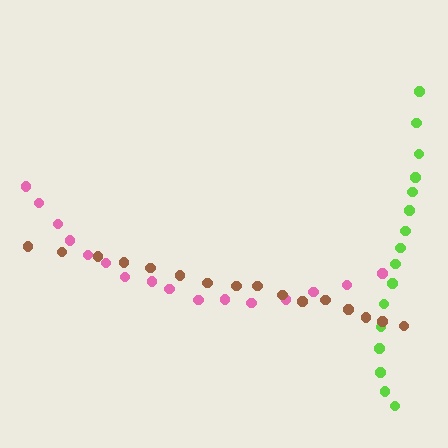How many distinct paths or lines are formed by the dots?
There are 3 distinct paths.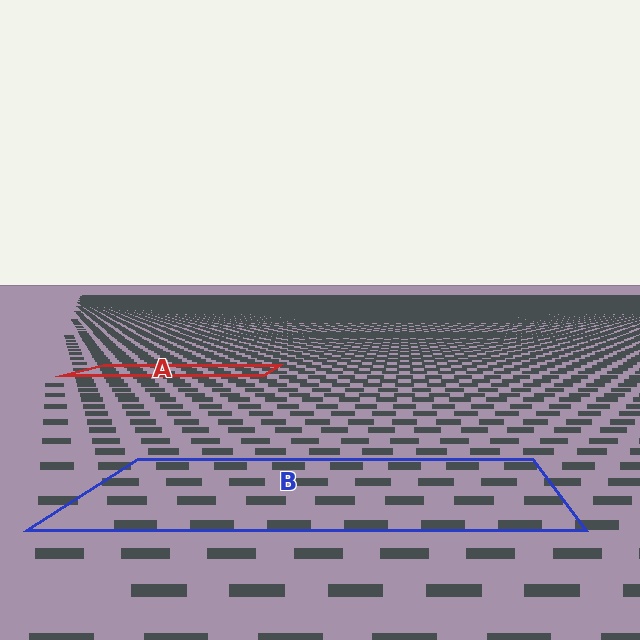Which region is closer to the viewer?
Region B is closer. The texture elements there are larger and more spread out.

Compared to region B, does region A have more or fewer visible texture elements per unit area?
Region A has more texture elements per unit area — they are packed more densely because it is farther away.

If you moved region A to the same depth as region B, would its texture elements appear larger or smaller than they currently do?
They would appear larger. At a closer depth, the same texture elements are projected at a bigger on-screen size.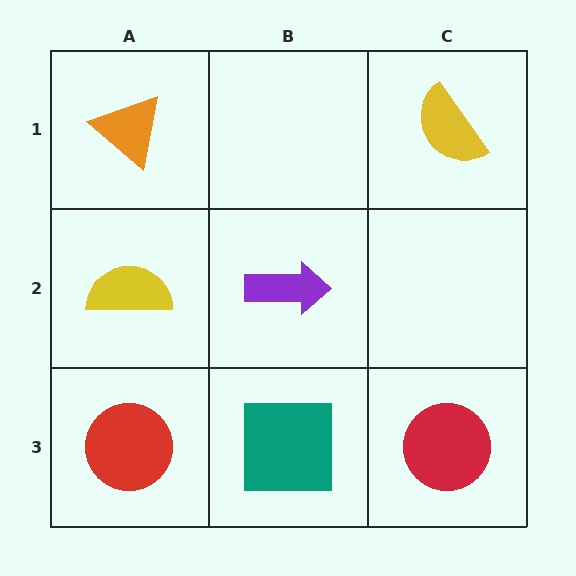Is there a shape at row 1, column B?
No, that cell is empty.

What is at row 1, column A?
An orange triangle.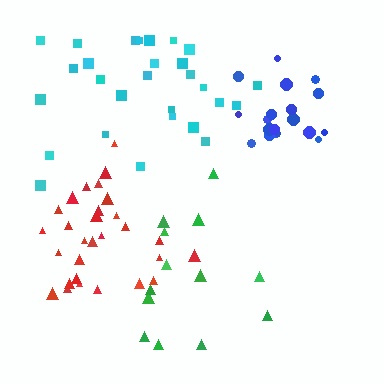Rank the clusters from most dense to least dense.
red, blue, cyan, green.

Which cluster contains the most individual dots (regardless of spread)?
Red (30).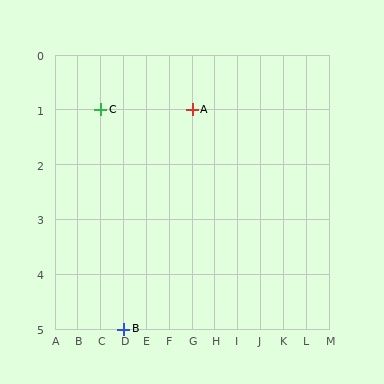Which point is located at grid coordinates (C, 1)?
Point C is at (C, 1).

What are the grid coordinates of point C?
Point C is at grid coordinates (C, 1).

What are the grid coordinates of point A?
Point A is at grid coordinates (G, 1).